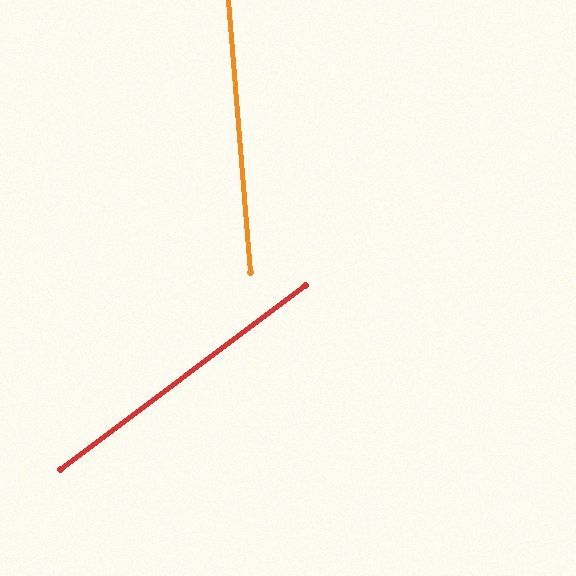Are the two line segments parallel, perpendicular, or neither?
Neither parallel nor perpendicular — they differ by about 58°.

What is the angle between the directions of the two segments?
Approximately 58 degrees.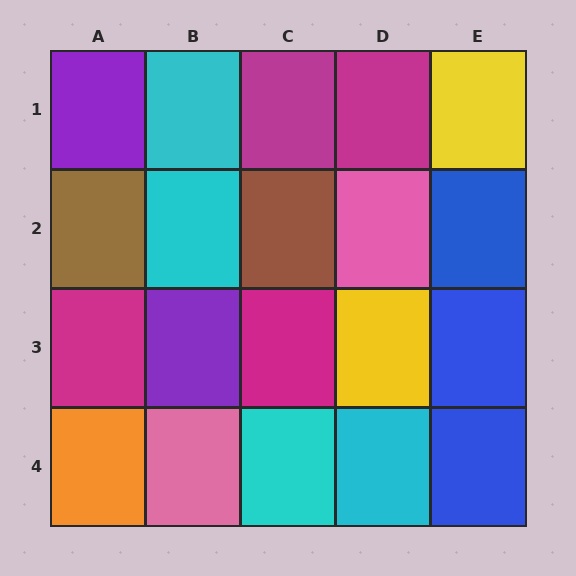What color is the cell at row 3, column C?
Magenta.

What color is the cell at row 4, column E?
Blue.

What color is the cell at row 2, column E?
Blue.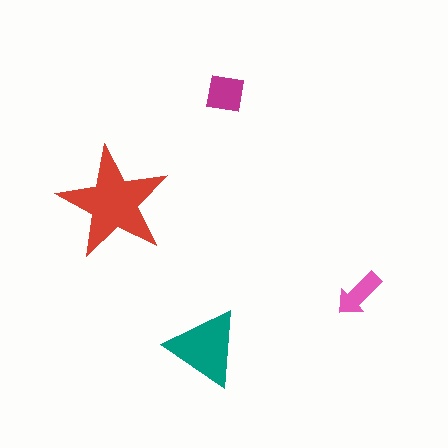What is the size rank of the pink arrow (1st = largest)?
4th.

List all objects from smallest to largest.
The pink arrow, the magenta square, the teal triangle, the red star.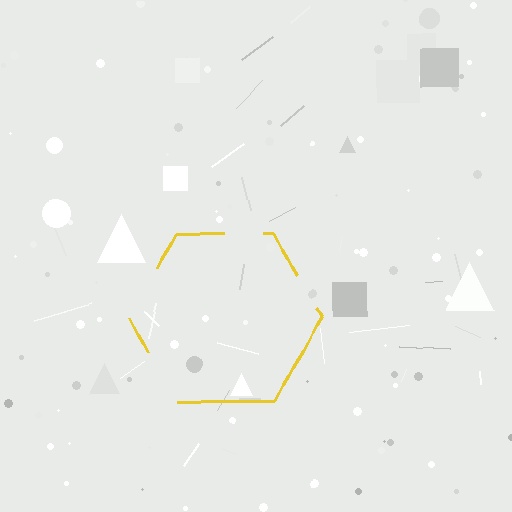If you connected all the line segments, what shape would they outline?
They would outline a hexagon.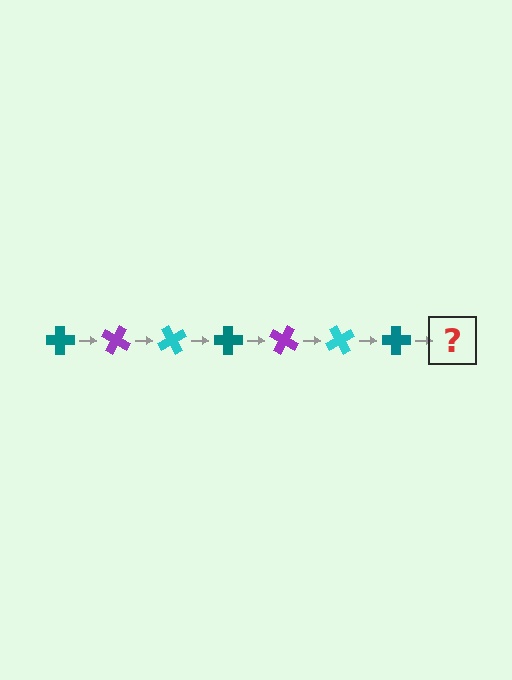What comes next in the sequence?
The next element should be a purple cross, rotated 210 degrees from the start.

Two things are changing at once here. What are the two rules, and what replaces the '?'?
The two rules are that it rotates 30 degrees each step and the color cycles through teal, purple, and cyan. The '?' should be a purple cross, rotated 210 degrees from the start.